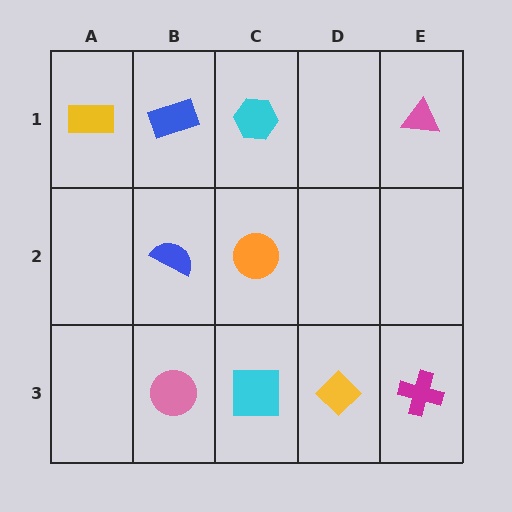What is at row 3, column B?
A pink circle.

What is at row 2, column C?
An orange circle.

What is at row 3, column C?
A cyan square.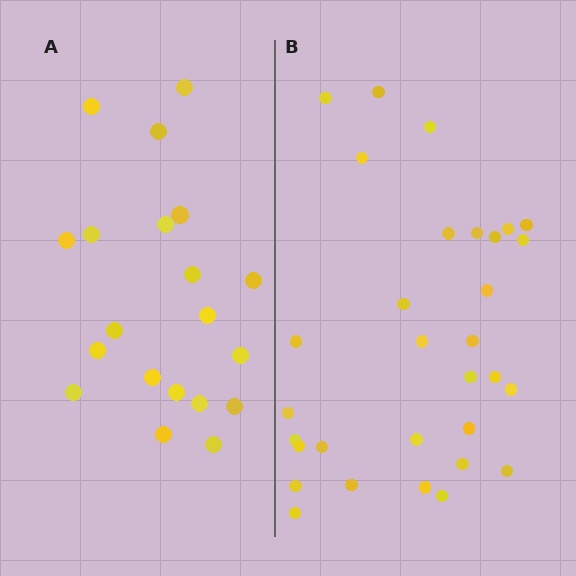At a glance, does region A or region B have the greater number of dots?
Region B (the right region) has more dots.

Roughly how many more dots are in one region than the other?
Region B has roughly 12 or so more dots than region A.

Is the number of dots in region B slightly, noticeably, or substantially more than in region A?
Region B has substantially more. The ratio is roughly 1.6 to 1.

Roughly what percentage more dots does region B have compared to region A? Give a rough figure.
About 55% more.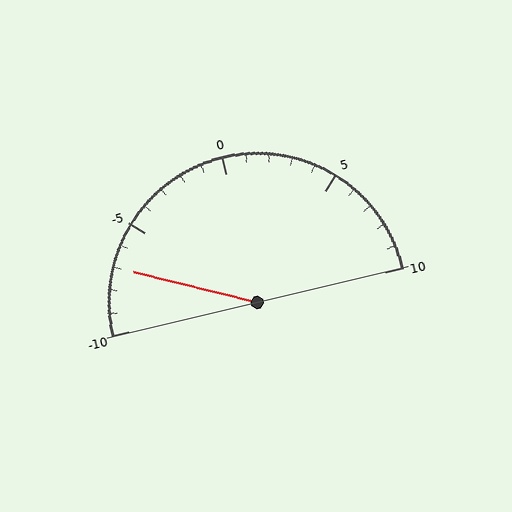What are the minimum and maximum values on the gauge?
The gauge ranges from -10 to 10.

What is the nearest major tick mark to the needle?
The nearest major tick mark is -5.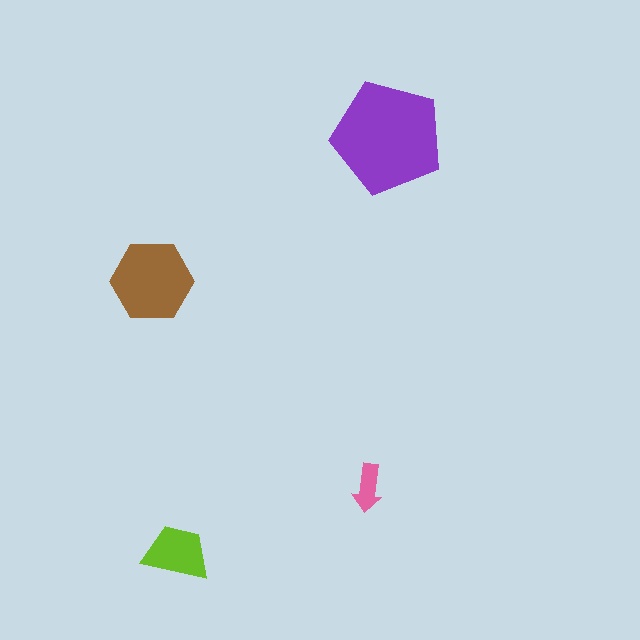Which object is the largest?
The purple pentagon.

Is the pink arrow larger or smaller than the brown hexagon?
Smaller.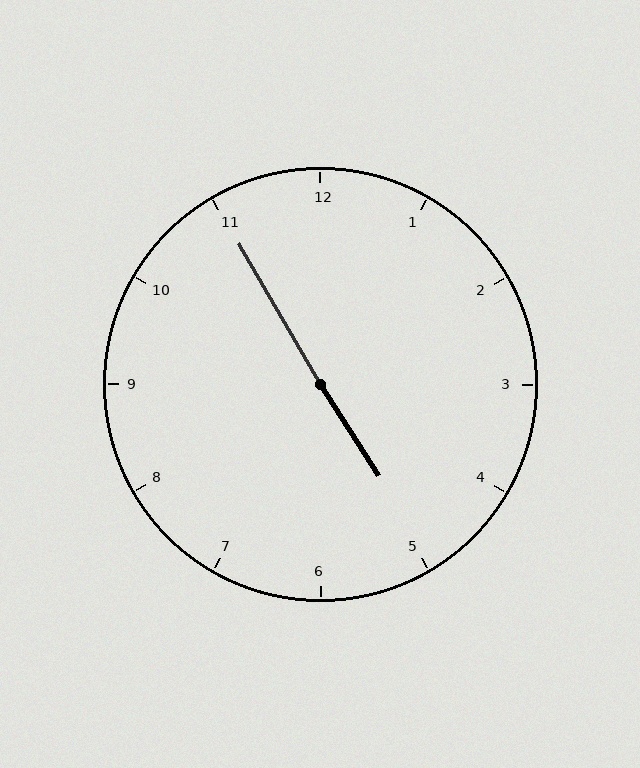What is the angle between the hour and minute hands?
Approximately 178 degrees.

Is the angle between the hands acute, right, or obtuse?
It is obtuse.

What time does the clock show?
4:55.